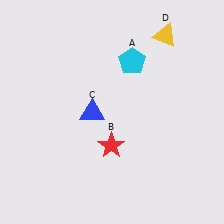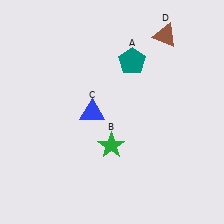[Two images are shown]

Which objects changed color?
A changed from cyan to teal. B changed from red to green. D changed from yellow to brown.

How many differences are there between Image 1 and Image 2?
There are 3 differences between the two images.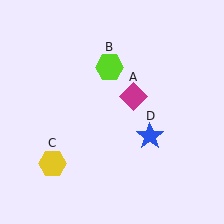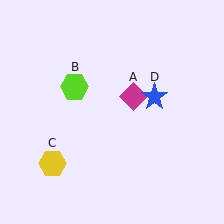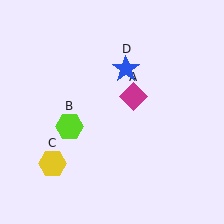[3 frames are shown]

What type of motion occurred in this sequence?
The lime hexagon (object B), blue star (object D) rotated counterclockwise around the center of the scene.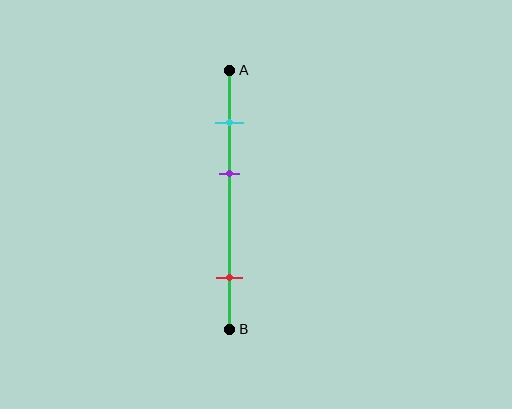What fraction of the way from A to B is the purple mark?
The purple mark is approximately 40% (0.4) of the way from A to B.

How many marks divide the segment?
There are 3 marks dividing the segment.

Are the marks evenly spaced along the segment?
No, the marks are not evenly spaced.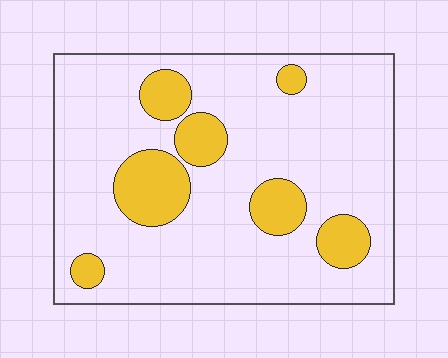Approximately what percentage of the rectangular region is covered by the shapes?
Approximately 20%.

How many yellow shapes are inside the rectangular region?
7.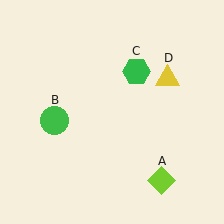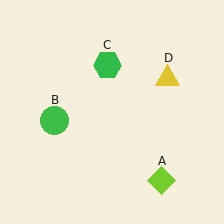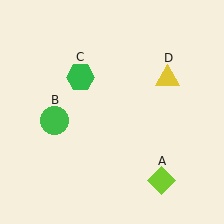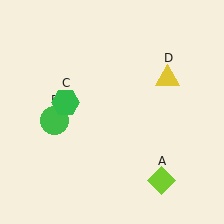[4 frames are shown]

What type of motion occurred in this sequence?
The green hexagon (object C) rotated counterclockwise around the center of the scene.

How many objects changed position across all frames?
1 object changed position: green hexagon (object C).